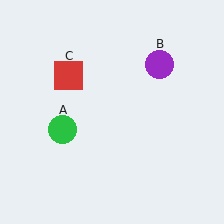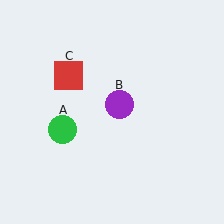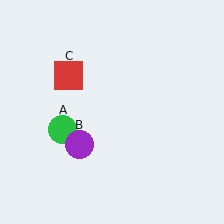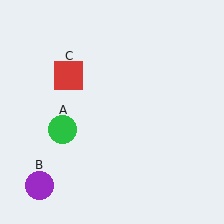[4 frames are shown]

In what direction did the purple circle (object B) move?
The purple circle (object B) moved down and to the left.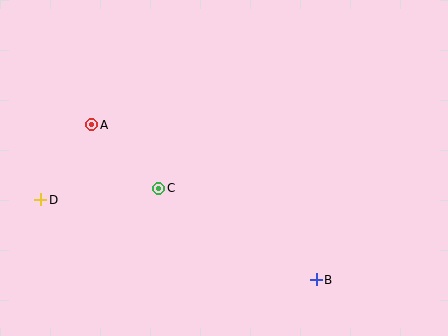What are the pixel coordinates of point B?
Point B is at (316, 280).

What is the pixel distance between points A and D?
The distance between A and D is 91 pixels.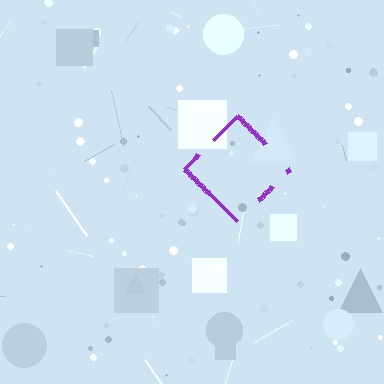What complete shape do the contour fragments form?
The contour fragments form a diamond.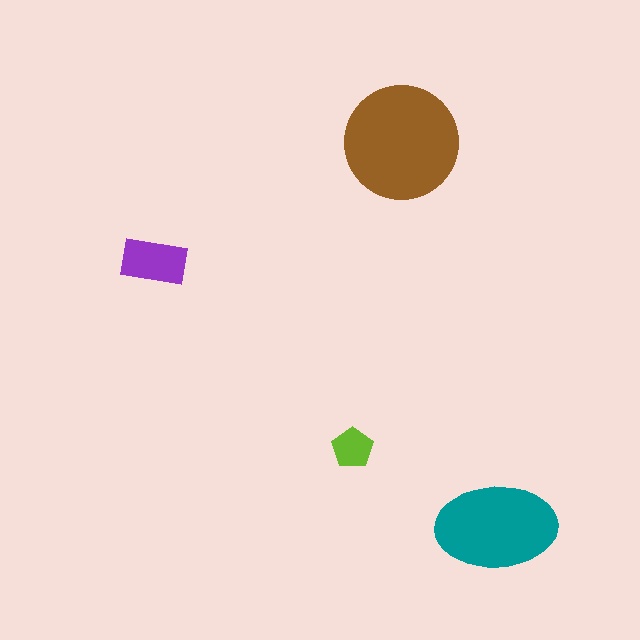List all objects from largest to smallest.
The brown circle, the teal ellipse, the purple rectangle, the lime pentagon.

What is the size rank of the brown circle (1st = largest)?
1st.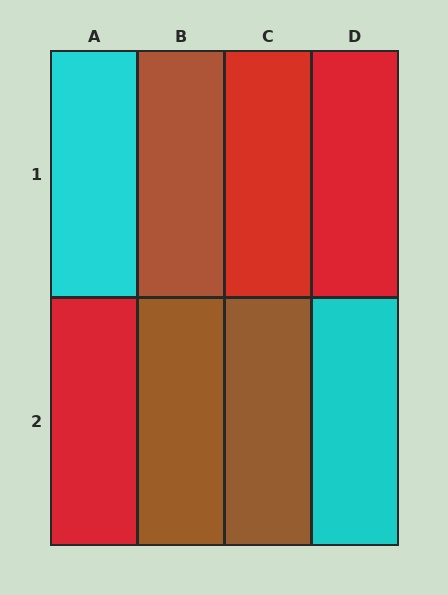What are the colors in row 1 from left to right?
Cyan, brown, red, red.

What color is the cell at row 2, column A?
Red.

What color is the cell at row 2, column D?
Cyan.